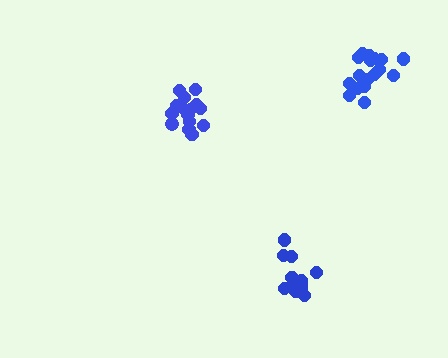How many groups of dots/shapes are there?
There are 3 groups.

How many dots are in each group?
Group 1: 18 dots, Group 2: 12 dots, Group 3: 15 dots (45 total).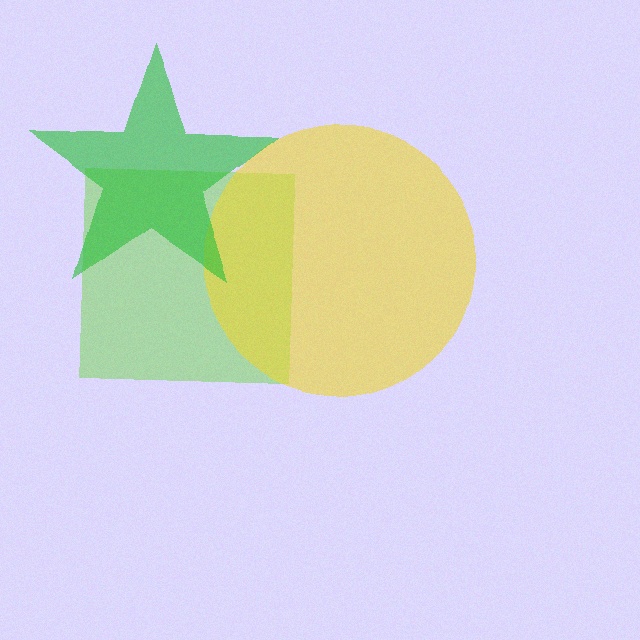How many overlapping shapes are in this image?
There are 3 overlapping shapes in the image.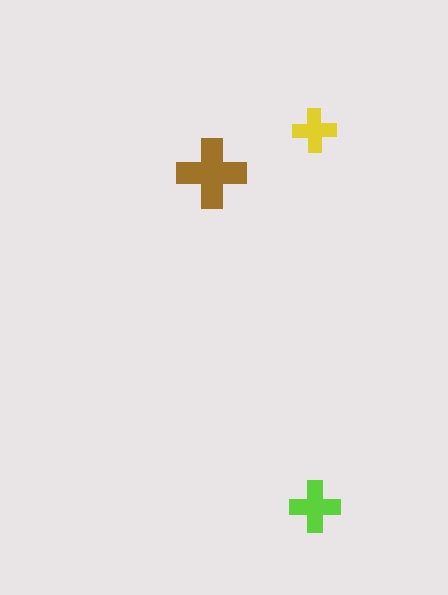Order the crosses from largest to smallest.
the brown one, the lime one, the yellow one.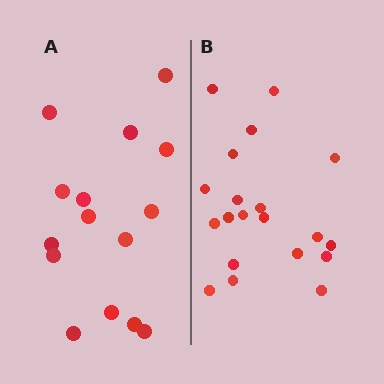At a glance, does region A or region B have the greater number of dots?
Region B (the right region) has more dots.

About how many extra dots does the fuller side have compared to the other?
Region B has about 5 more dots than region A.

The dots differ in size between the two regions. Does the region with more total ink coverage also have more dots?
No. Region A has more total ink coverage because its dots are larger, but region B actually contains more individual dots. Total area can be misleading — the number of items is what matters here.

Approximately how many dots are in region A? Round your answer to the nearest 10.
About 20 dots. (The exact count is 15, which rounds to 20.)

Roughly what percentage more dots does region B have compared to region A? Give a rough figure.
About 35% more.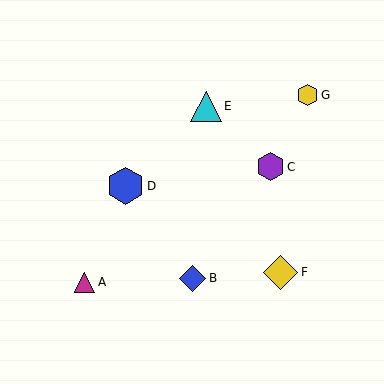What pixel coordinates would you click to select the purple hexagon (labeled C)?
Click at (270, 167) to select the purple hexagon C.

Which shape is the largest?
The blue hexagon (labeled D) is the largest.